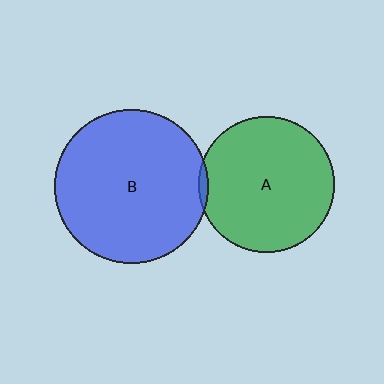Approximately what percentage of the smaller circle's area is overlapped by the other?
Approximately 5%.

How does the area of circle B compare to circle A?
Approximately 1.3 times.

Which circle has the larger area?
Circle B (blue).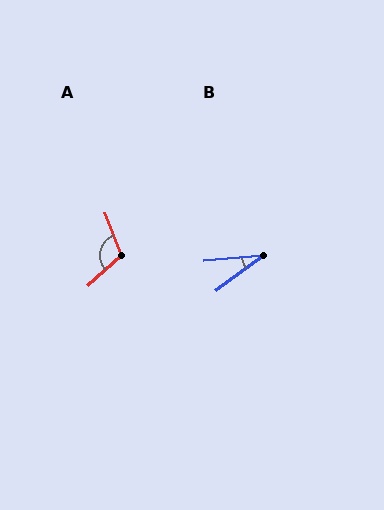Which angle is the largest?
A, at approximately 111 degrees.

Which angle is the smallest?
B, at approximately 31 degrees.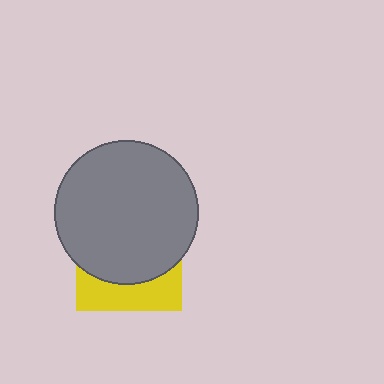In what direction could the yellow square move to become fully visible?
The yellow square could move down. That would shift it out from behind the gray circle entirely.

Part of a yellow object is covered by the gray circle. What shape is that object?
It is a square.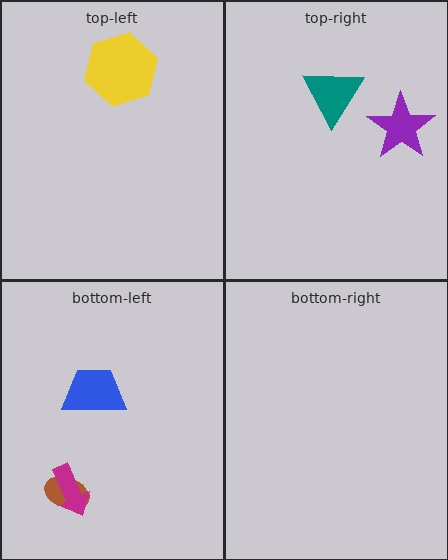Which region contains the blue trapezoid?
The bottom-left region.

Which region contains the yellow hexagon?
The top-left region.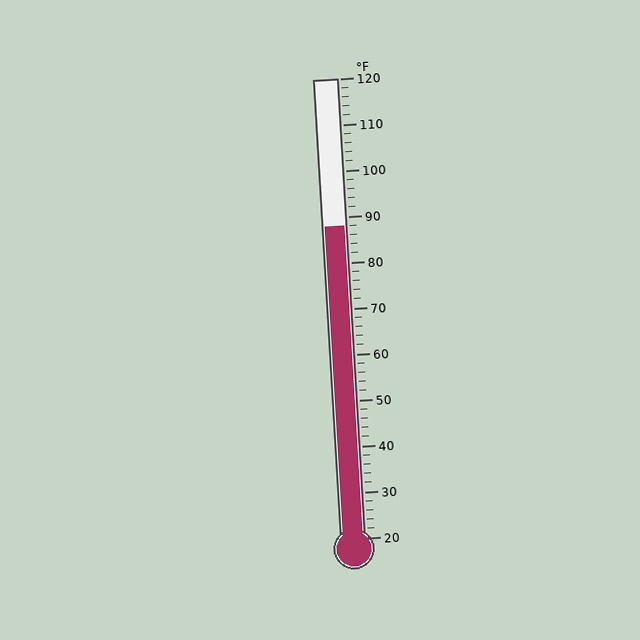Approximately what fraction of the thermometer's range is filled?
The thermometer is filled to approximately 70% of its range.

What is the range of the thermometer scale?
The thermometer scale ranges from 20°F to 120°F.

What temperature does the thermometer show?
The thermometer shows approximately 88°F.